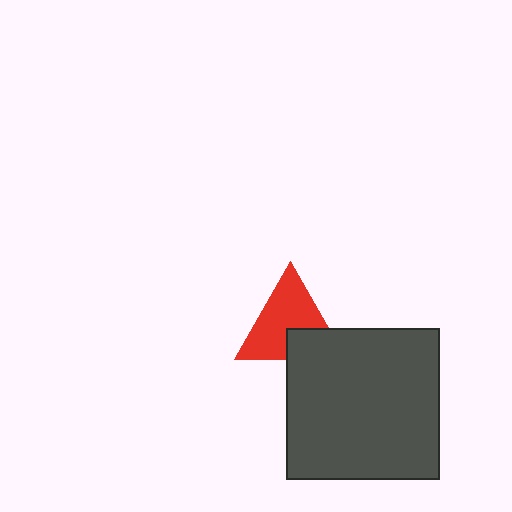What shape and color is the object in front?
The object in front is a dark gray rectangle.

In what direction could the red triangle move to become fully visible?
The red triangle could move up. That would shift it out from behind the dark gray rectangle entirely.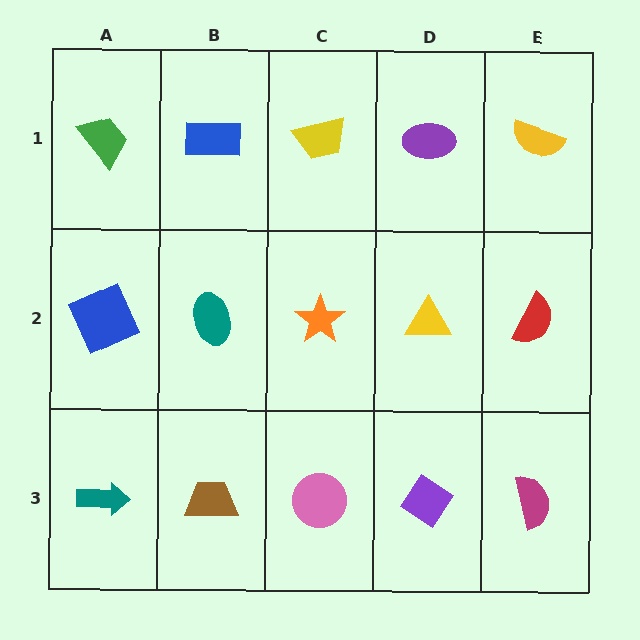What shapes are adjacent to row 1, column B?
A teal ellipse (row 2, column B), a green trapezoid (row 1, column A), a yellow trapezoid (row 1, column C).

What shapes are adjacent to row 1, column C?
An orange star (row 2, column C), a blue rectangle (row 1, column B), a purple ellipse (row 1, column D).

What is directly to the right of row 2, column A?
A teal ellipse.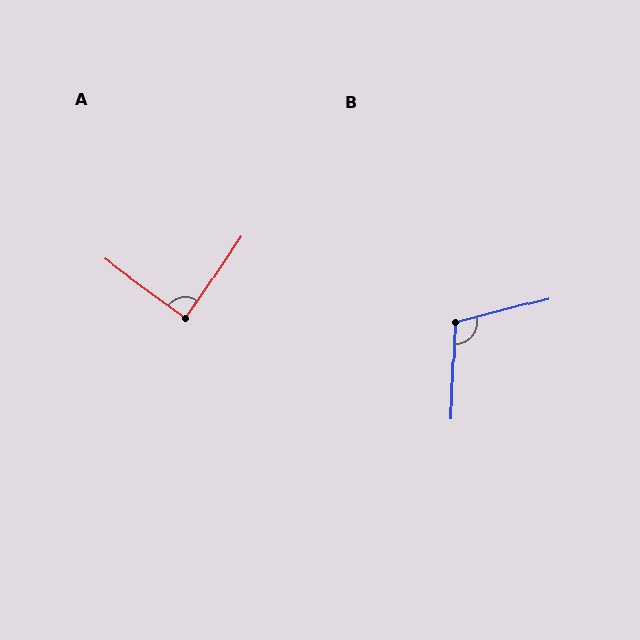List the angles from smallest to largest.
A (88°), B (106°).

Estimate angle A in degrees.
Approximately 88 degrees.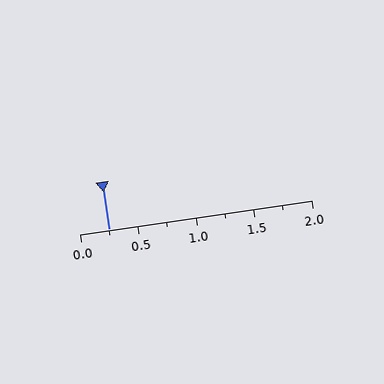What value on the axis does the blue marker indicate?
The marker indicates approximately 0.25.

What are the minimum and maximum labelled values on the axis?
The axis runs from 0.0 to 2.0.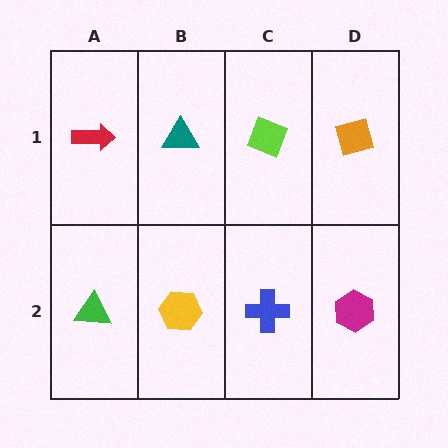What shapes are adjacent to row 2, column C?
A lime diamond (row 1, column C), a yellow hexagon (row 2, column B), a magenta hexagon (row 2, column D).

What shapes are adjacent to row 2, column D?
An orange diamond (row 1, column D), a blue cross (row 2, column C).